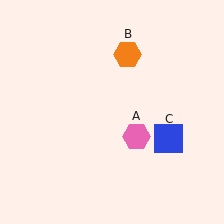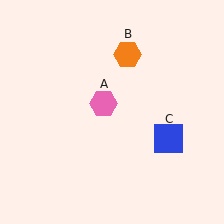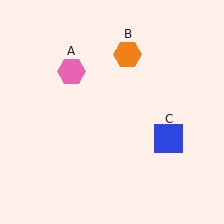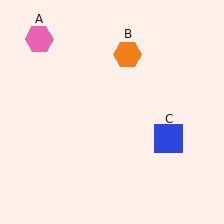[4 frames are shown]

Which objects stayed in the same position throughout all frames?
Orange hexagon (object B) and blue square (object C) remained stationary.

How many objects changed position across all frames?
1 object changed position: pink hexagon (object A).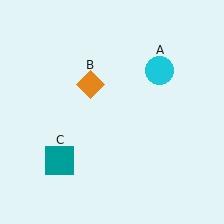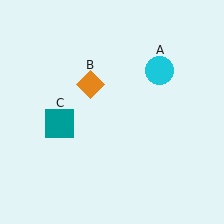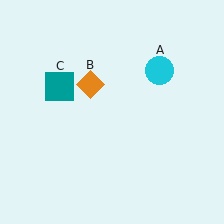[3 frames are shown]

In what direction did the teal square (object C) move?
The teal square (object C) moved up.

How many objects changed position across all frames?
1 object changed position: teal square (object C).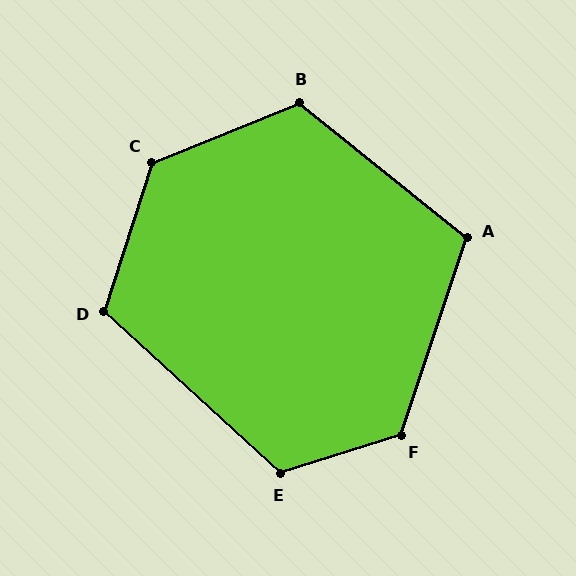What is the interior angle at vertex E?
Approximately 120 degrees (obtuse).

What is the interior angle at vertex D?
Approximately 115 degrees (obtuse).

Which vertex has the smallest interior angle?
A, at approximately 111 degrees.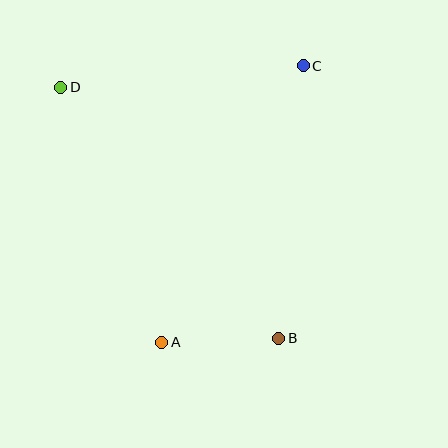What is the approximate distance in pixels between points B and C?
The distance between B and C is approximately 274 pixels.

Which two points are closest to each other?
Points A and B are closest to each other.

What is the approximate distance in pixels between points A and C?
The distance between A and C is approximately 310 pixels.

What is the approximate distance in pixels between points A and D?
The distance between A and D is approximately 274 pixels.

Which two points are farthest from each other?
Points B and D are farthest from each other.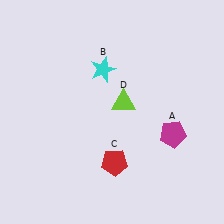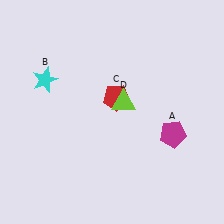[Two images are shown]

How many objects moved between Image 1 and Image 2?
2 objects moved between the two images.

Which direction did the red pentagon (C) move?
The red pentagon (C) moved up.